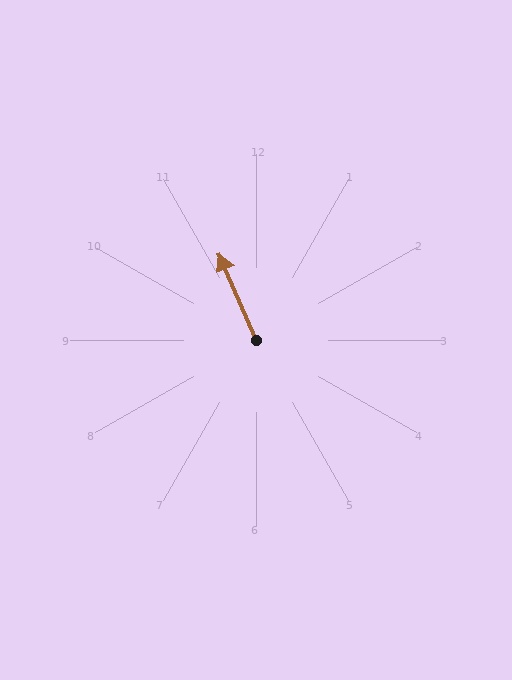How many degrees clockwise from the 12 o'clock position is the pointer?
Approximately 337 degrees.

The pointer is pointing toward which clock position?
Roughly 11 o'clock.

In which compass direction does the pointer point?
Northwest.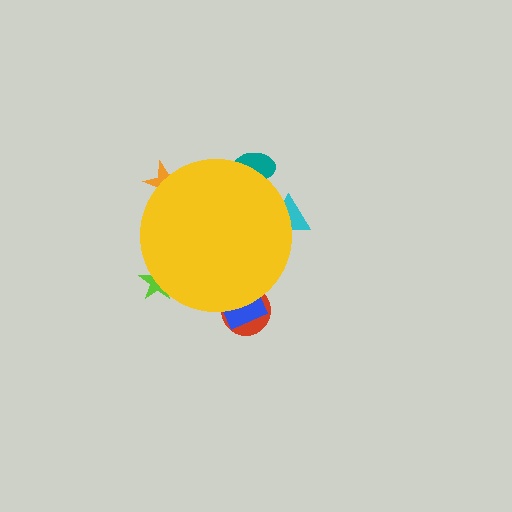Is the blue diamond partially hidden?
Yes, the blue diamond is partially hidden behind the yellow circle.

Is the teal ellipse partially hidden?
Yes, the teal ellipse is partially hidden behind the yellow circle.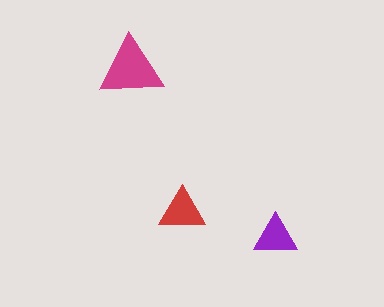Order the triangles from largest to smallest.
the magenta one, the red one, the purple one.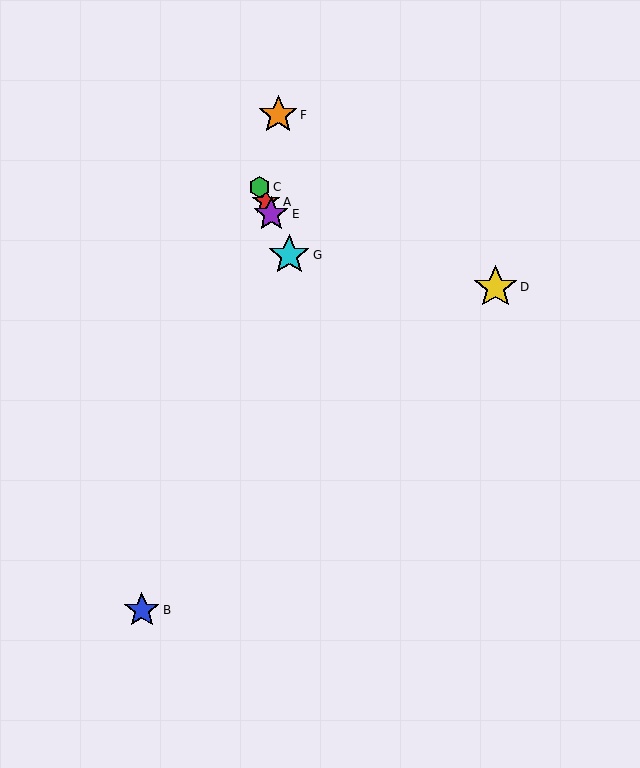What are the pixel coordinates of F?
Object F is at (278, 115).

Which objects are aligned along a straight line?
Objects A, C, E, G are aligned along a straight line.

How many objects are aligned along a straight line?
4 objects (A, C, E, G) are aligned along a straight line.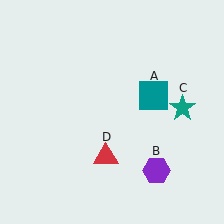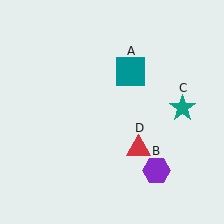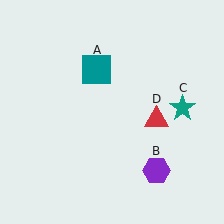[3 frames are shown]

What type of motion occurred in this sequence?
The teal square (object A), red triangle (object D) rotated counterclockwise around the center of the scene.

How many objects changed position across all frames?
2 objects changed position: teal square (object A), red triangle (object D).